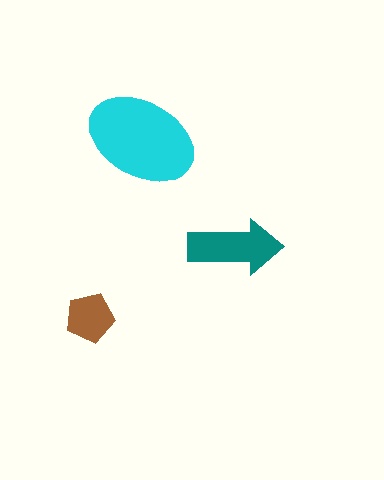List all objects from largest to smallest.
The cyan ellipse, the teal arrow, the brown pentagon.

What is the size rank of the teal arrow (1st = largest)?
2nd.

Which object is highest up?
The cyan ellipse is topmost.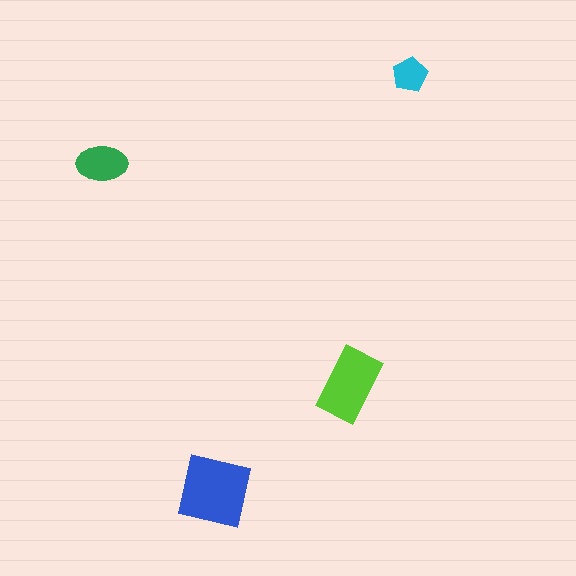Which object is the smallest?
The cyan pentagon.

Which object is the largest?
The blue square.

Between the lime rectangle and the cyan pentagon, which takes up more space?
The lime rectangle.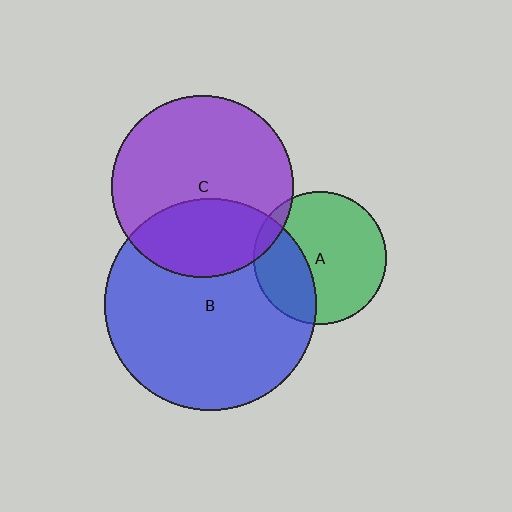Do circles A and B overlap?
Yes.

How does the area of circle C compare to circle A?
Approximately 1.9 times.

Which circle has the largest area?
Circle B (blue).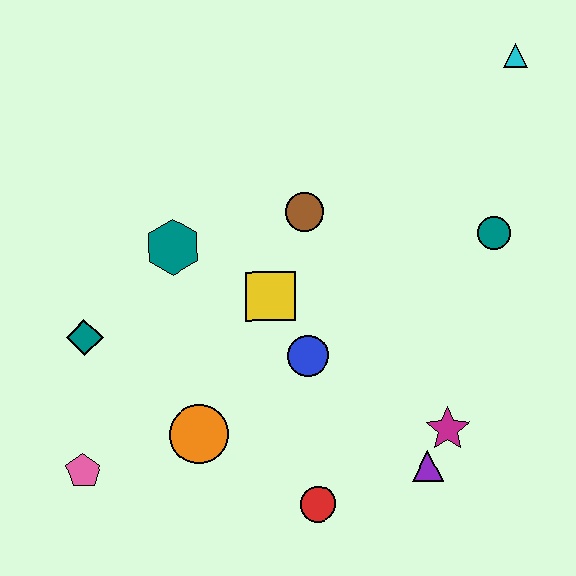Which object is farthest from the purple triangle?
The cyan triangle is farthest from the purple triangle.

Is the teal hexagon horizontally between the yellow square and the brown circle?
No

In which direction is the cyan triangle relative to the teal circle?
The cyan triangle is above the teal circle.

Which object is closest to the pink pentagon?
The orange circle is closest to the pink pentagon.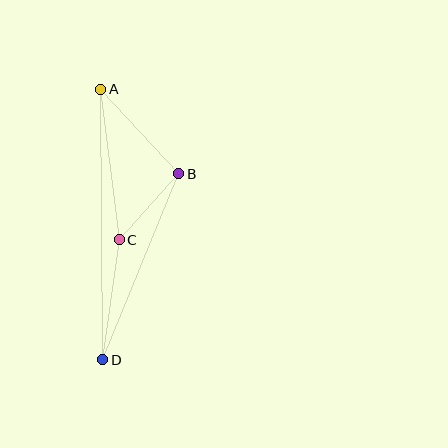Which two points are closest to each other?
Points B and C are closest to each other.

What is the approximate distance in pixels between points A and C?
The distance between A and C is approximately 151 pixels.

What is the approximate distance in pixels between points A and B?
The distance between A and B is approximately 115 pixels.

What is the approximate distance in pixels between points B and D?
The distance between B and D is approximately 201 pixels.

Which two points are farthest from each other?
Points A and D are farthest from each other.